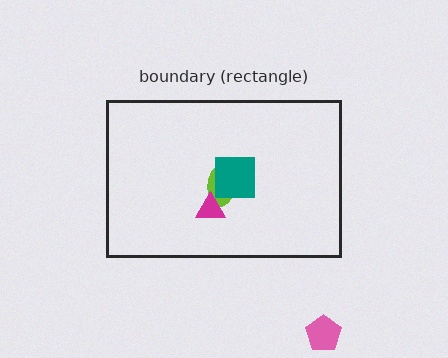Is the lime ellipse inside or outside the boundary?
Inside.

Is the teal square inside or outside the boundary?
Inside.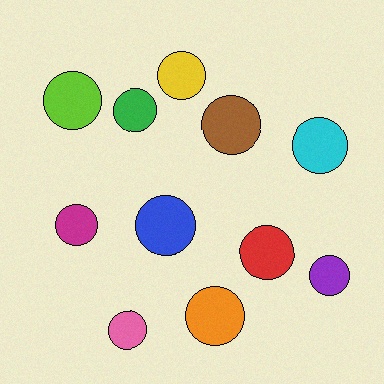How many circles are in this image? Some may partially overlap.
There are 11 circles.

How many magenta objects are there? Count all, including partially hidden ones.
There is 1 magenta object.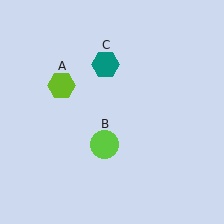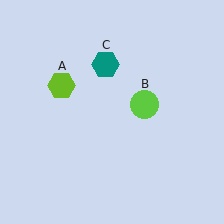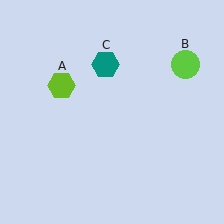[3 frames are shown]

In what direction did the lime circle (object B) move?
The lime circle (object B) moved up and to the right.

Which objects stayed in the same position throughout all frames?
Lime hexagon (object A) and teal hexagon (object C) remained stationary.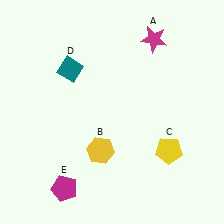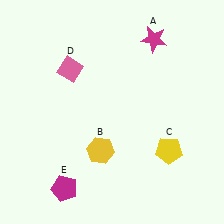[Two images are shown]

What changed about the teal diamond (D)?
In Image 1, D is teal. In Image 2, it changed to pink.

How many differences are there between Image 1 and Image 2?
There is 1 difference between the two images.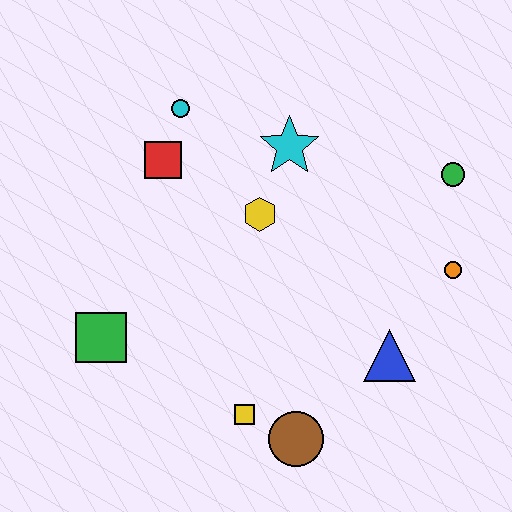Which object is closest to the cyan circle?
The red square is closest to the cyan circle.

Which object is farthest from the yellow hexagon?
The brown circle is farthest from the yellow hexagon.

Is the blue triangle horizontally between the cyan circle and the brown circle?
No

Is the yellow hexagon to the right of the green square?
Yes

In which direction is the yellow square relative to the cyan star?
The yellow square is below the cyan star.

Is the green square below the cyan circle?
Yes